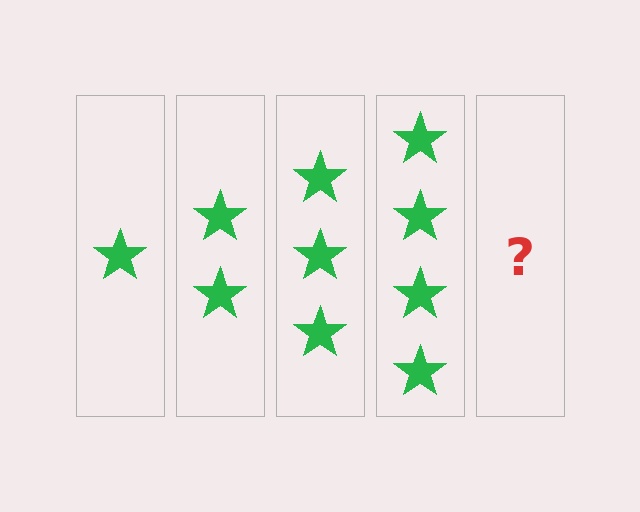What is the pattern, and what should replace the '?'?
The pattern is that each step adds one more star. The '?' should be 5 stars.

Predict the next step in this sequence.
The next step is 5 stars.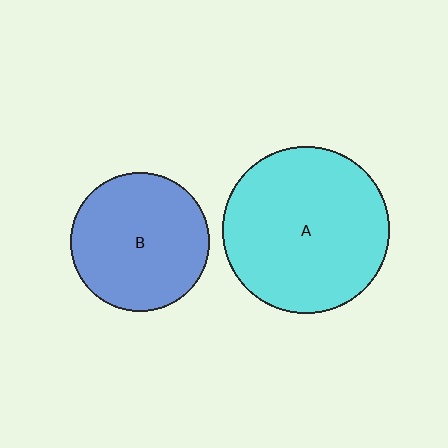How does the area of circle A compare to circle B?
Approximately 1.5 times.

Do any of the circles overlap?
No, none of the circles overlap.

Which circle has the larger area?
Circle A (cyan).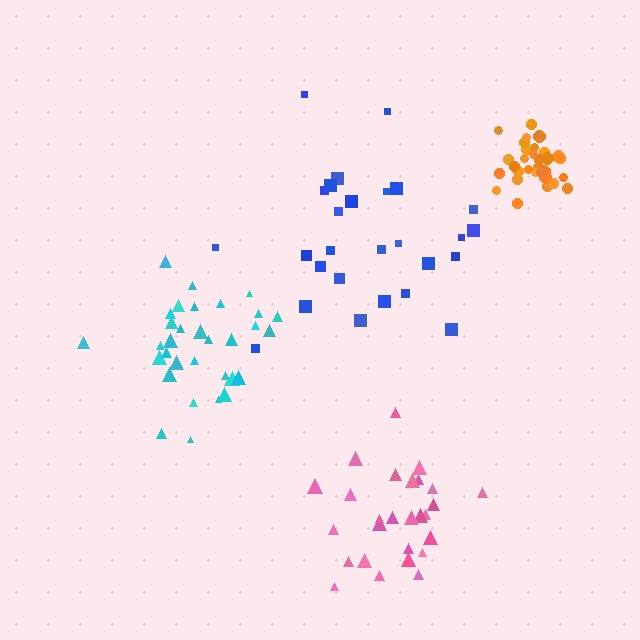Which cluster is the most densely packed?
Orange.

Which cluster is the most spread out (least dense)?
Blue.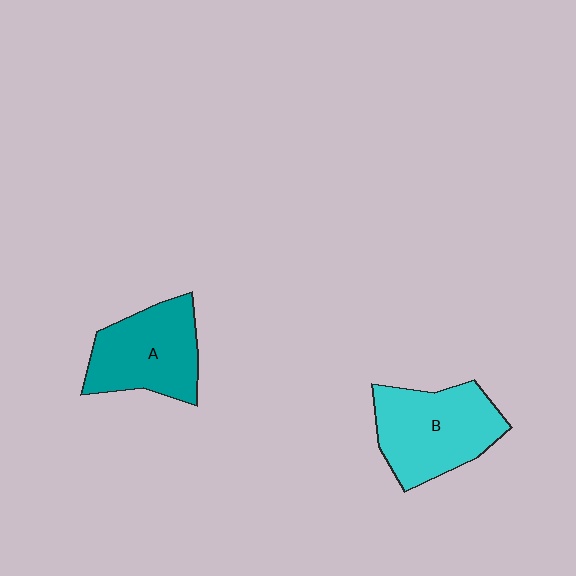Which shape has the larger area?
Shape B (cyan).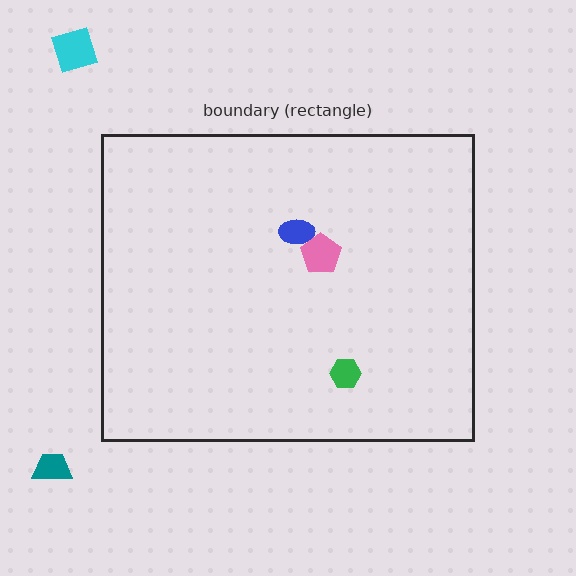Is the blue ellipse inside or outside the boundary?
Inside.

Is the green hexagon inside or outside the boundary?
Inside.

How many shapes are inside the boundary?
3 inside, 2 outside.